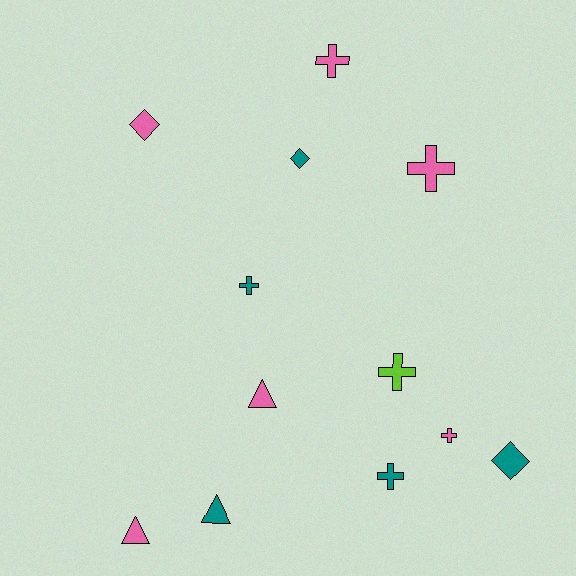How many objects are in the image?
There are 12 objects.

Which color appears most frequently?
Pink, with 6 objects.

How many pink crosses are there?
There are 3 pink crosses.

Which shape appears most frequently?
Cross, with 6 objects.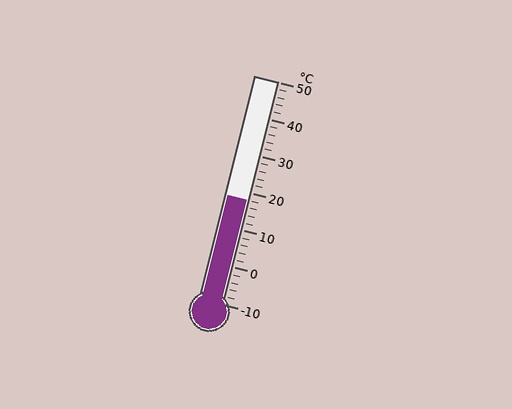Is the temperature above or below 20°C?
The temperature is below 20°C.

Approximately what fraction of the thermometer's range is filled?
The thermometer is filled to approximately 45% of its range.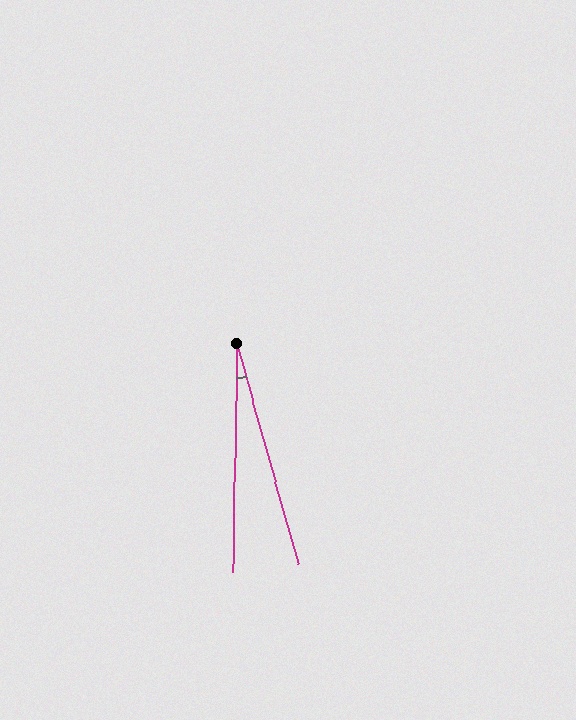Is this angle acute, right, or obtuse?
It is acute.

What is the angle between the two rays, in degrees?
Approximately 16 degrees.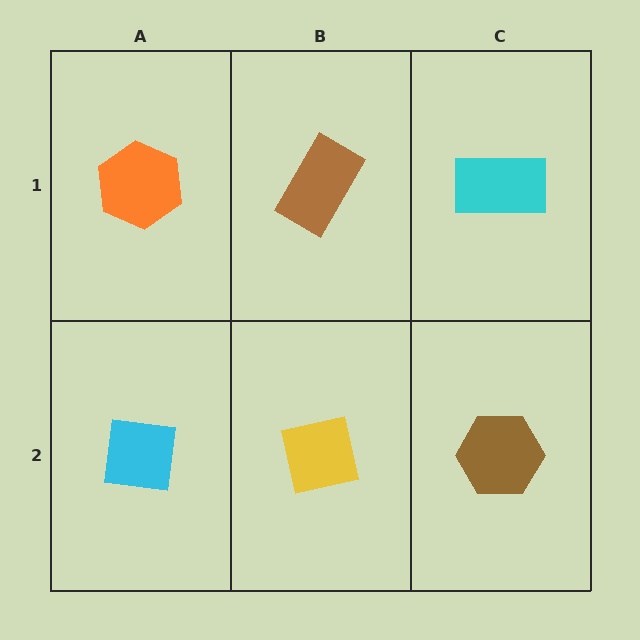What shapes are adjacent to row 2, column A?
An orange hexagon (row 1, column A), a yellow square (row 2, column B).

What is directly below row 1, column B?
A yellow square.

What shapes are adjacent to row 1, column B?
A yellow square (row 2, column B), an orange hexagon (row 1, column A), a cyan rectangle (row 1, column C).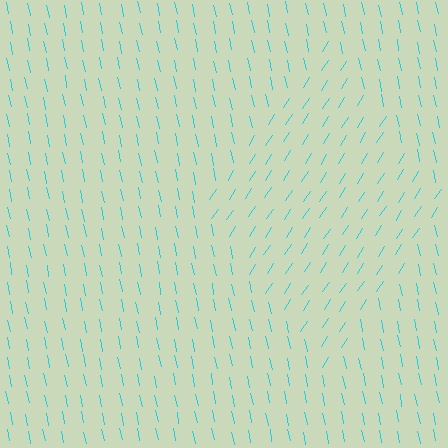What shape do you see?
I see a diamond.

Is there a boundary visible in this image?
Yes, there is a texture boundary formed by a change in line orientation.